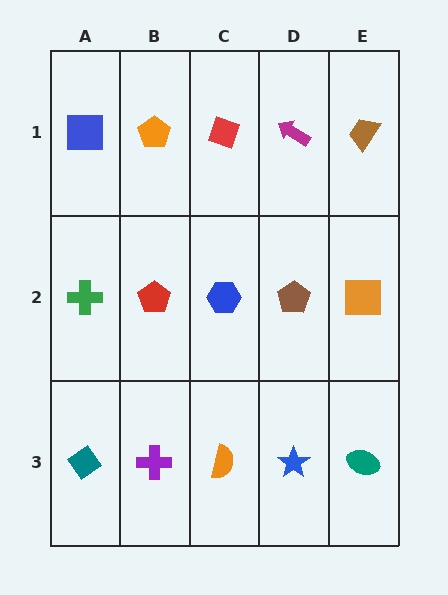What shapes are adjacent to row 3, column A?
A green cross (row 2, column A), a purple cross (row 3, column B).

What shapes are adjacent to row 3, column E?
An orange square (row 2, column E), a blue star (row 3, column D).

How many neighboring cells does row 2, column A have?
3.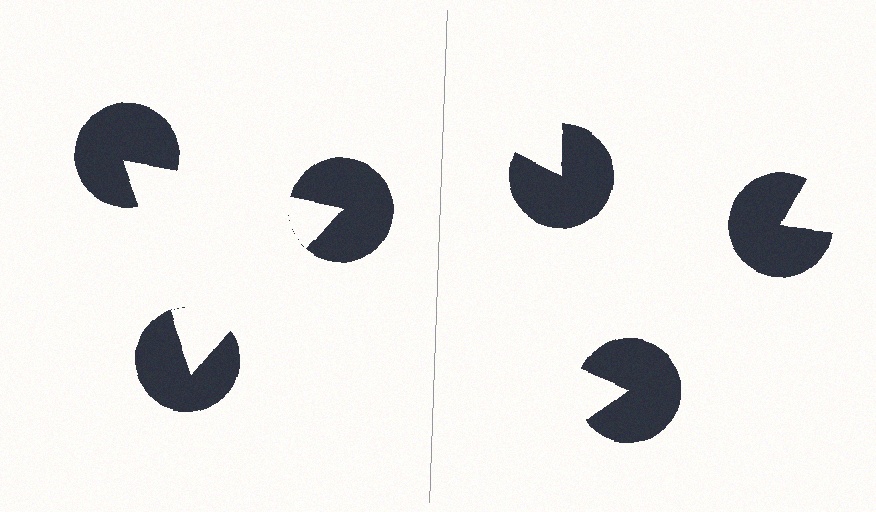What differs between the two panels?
The pac-man discs are positioned identically on both sides; only the wedge orientations differ. On the left they align to a triangle; on the right they are misaligned.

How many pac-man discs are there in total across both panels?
6 — 3 on each side.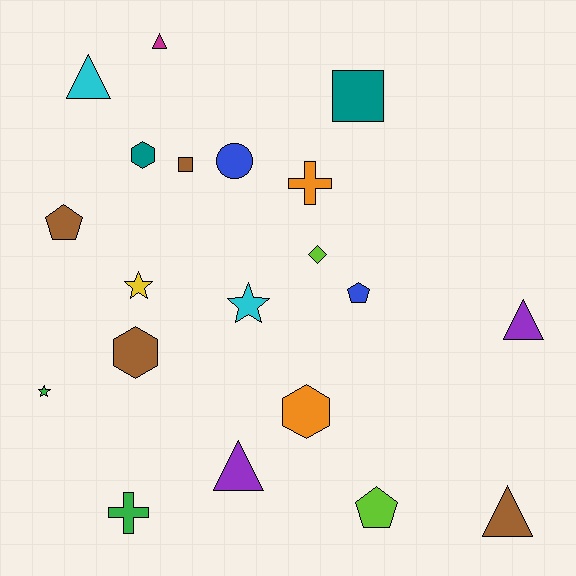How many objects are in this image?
There are 20 objects.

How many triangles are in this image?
There are 5 triangles.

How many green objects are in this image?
There are 2 green objects.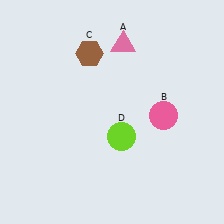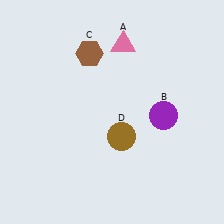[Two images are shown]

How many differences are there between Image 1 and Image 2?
There are 2 differences between the two images.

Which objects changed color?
B changed from pink to purple. D changed from lime to brown.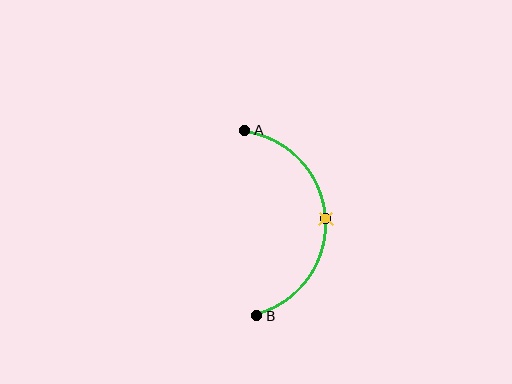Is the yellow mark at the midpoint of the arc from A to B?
Yes. The yellow mark lies on the arc at equal arc-length from both A and B — it is the arc midpoint.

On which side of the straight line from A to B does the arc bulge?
The arc bulges to the right of the straight line connecting A and B.